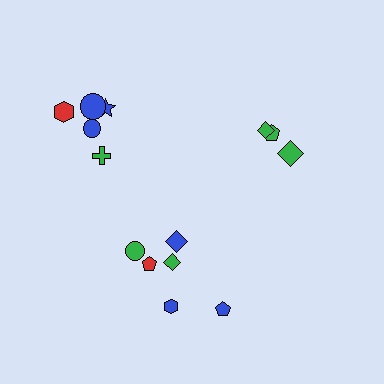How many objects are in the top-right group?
There are 3 objects.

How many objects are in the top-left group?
There are 5 objects.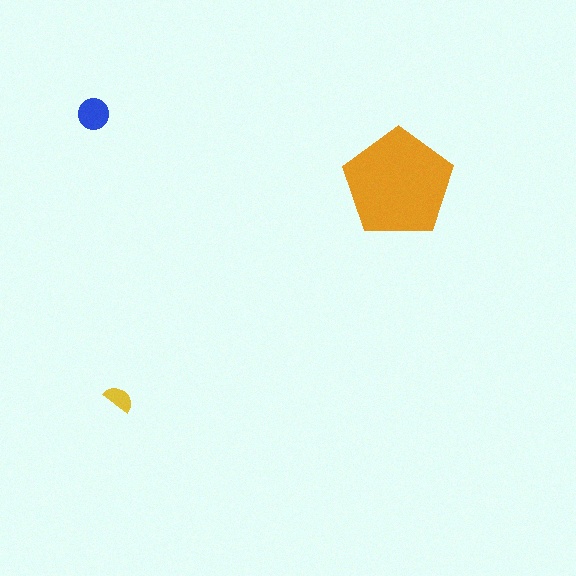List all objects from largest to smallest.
The orange pentagon, the blue circle, the yellow semicircle.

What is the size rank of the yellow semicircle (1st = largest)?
3rd.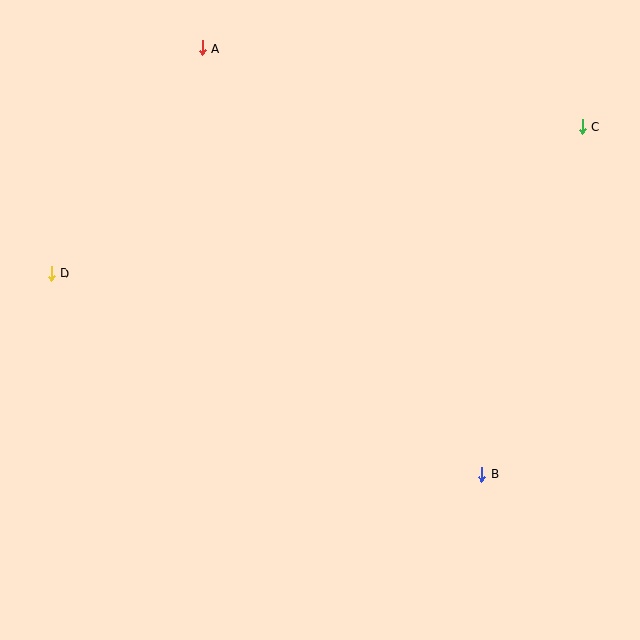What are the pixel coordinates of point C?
Point C is at (582, 126).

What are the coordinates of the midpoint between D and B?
The midpoint between D and B is at (266, 374).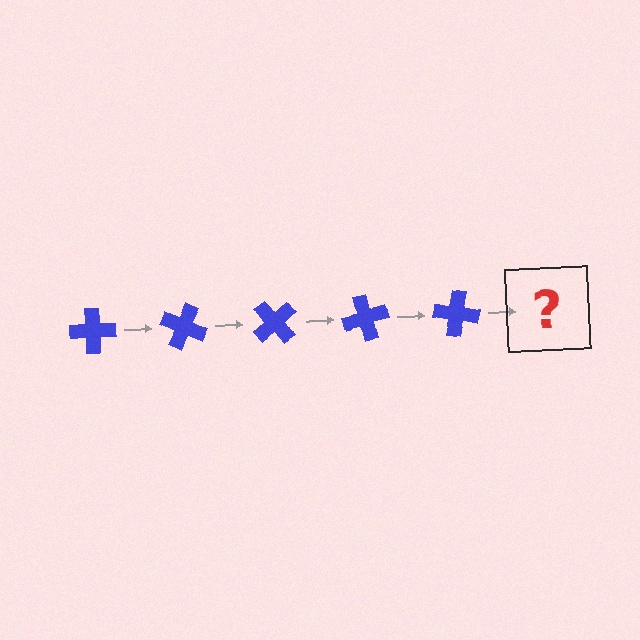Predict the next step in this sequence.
The next step is a blue cross rotated 125 degrees.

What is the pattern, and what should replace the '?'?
The pattern is that the cross rotates 25 degrees each step. The '?' should be a blue cross rotated 125 degrees.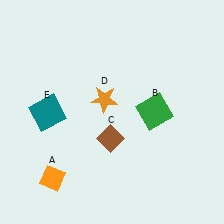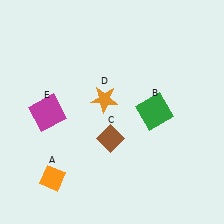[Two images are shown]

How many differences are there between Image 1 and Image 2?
There is 1 difference between the two images.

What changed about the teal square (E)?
In Image 1, E is teal. In Image 2, it changed to magenta.